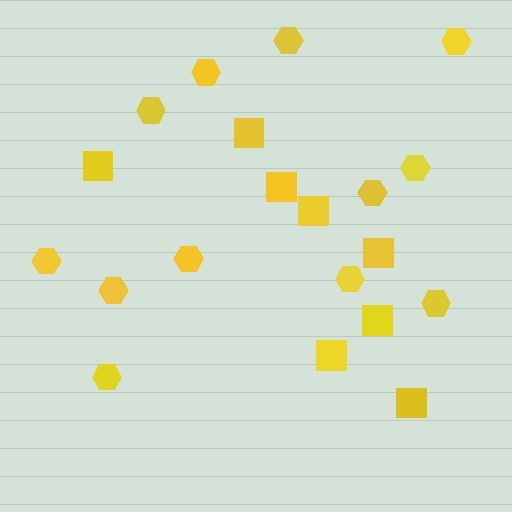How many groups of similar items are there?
There are 2 groups: one group of squares (8) and one group of hexagons (12).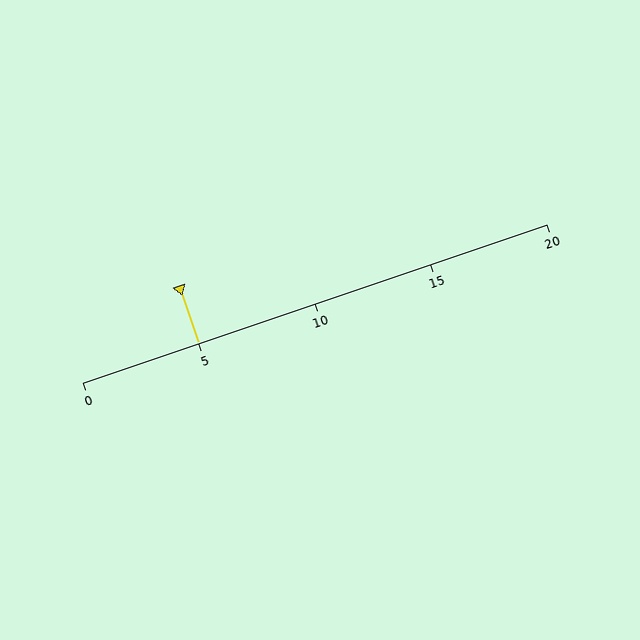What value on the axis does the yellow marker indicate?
The marker indicates approximately 5.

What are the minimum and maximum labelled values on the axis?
The axis runs from 0 to 20.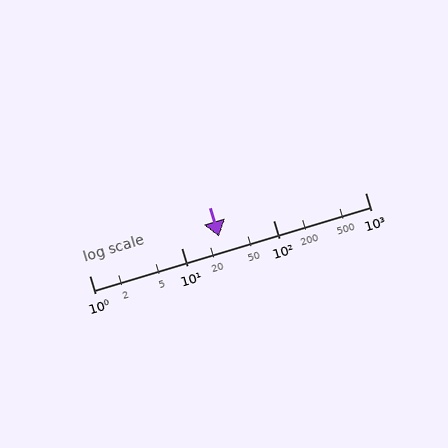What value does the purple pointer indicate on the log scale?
The pointer indicates approximately 26.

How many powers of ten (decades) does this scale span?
The scale spans 3 decades, from 1 to 1000.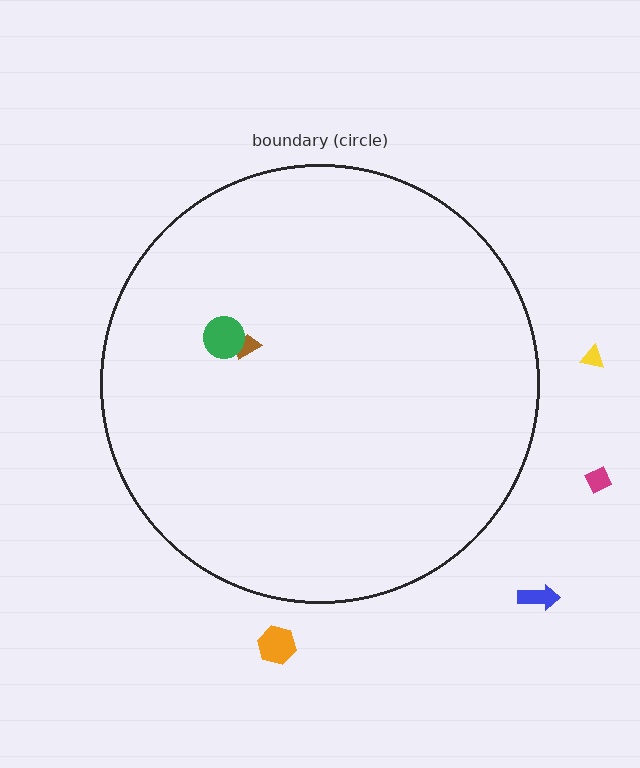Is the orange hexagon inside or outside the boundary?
Outside.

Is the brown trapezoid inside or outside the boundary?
Inside.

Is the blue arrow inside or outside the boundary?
Outside.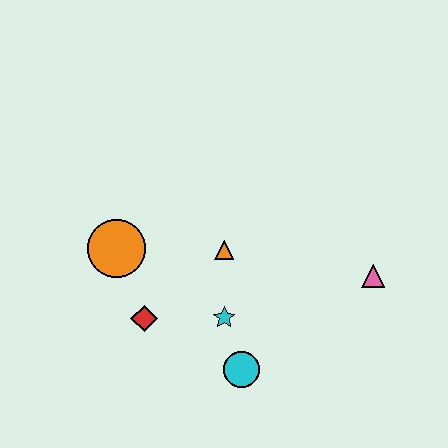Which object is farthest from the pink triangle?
The orange circle is farthest from the pink triangle.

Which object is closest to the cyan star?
The cyan circle is closest to the cyan star.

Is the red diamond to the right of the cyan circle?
No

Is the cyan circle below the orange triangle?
Yes